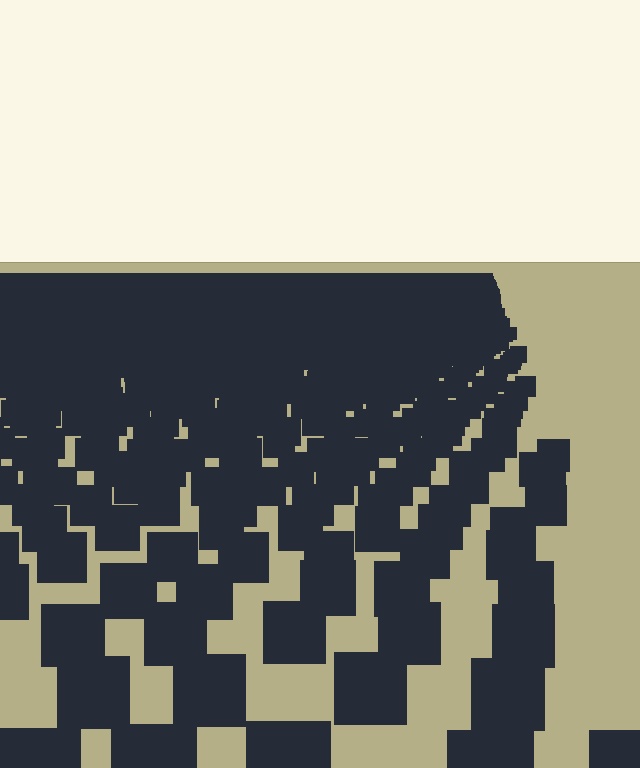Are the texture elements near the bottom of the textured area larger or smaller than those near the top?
Larger. Near the bottom, elements are closer to the viewer and appear at a bigger on-screen size.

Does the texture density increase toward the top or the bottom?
Density increases toward the top.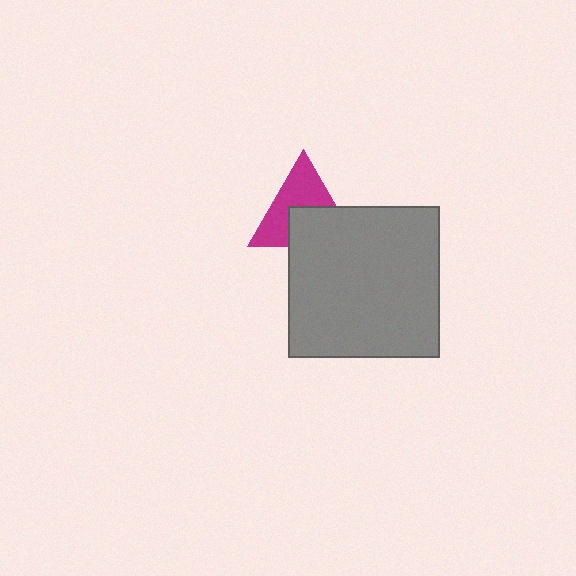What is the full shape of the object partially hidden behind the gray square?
The partially hidden object is a magenta triangle.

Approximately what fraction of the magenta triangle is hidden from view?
Roughly 45% of the magenta triangle is hidden behind the gray square.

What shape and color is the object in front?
The object in front is a gray square.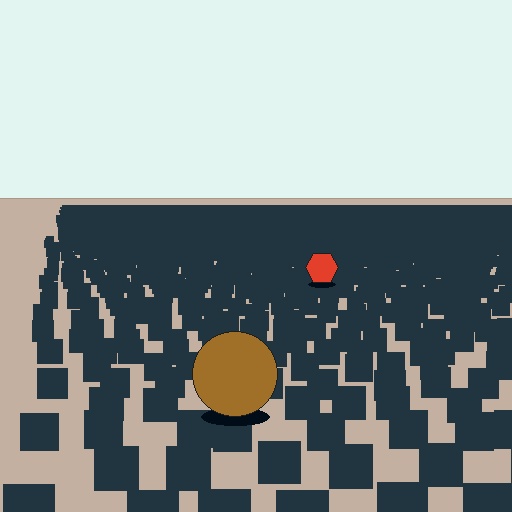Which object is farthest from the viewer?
The red hexagon is farthest from the viewer. It appears smaller and the ground texture around it is denser.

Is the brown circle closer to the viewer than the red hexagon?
Yes. The brown circle is closer — you can tell from the texture gradient: the ground texture is coarser near it.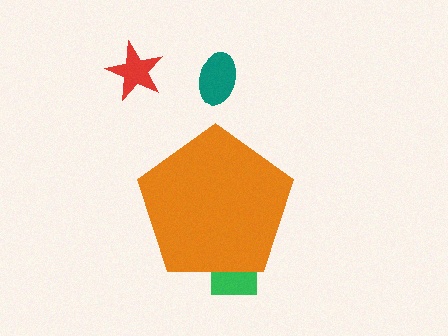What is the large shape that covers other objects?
An orange pentagon.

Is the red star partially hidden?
No, the red star is fully visible.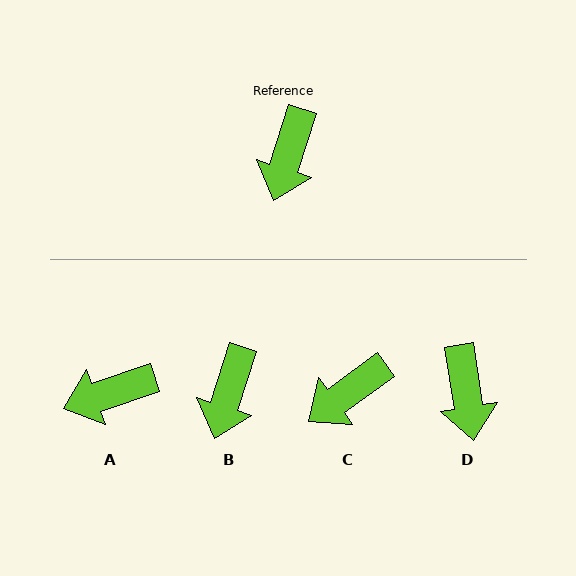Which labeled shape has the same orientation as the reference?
B.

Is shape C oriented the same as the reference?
No, it is off by about 36 degrees.